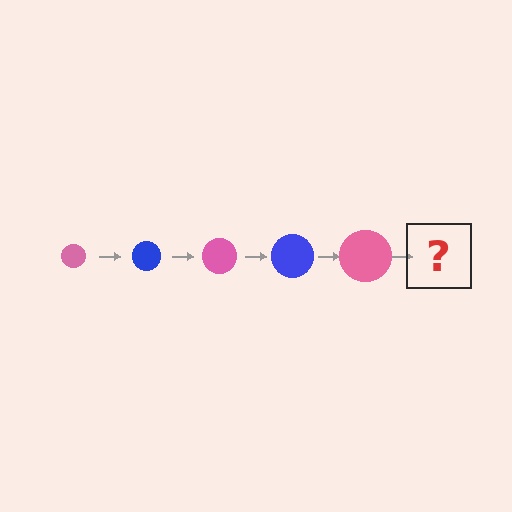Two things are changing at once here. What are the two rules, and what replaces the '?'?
The two rules are that the circle grows larger each step and the color cycles through pink and blue. The '?' should be a blue circle, larger than the previous one.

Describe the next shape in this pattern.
It should be a blue circle, larger than the previous one.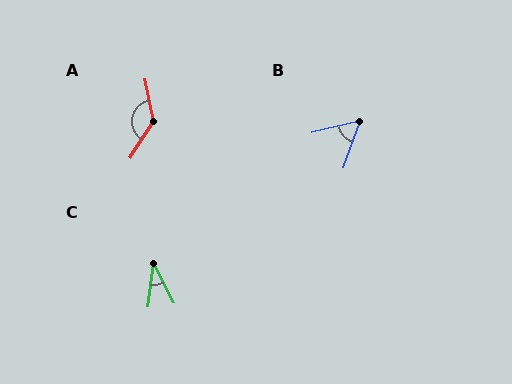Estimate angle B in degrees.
Approximately 57 degrees.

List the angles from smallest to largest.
C (35°), B (57°), A (137°).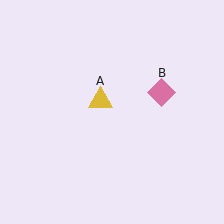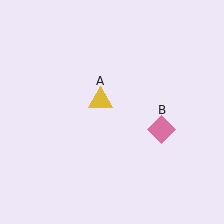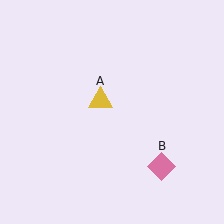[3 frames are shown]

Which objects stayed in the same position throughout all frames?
Yellow triangle (object A) remained stationary.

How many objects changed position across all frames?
1 object changed position: pink diamond (object B).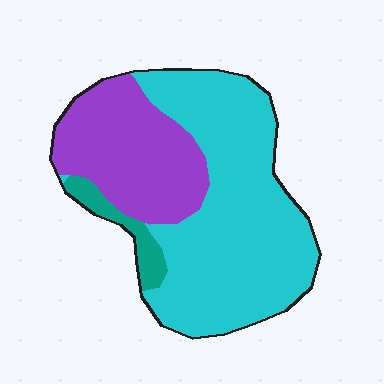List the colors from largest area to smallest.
From largest to smallest: cyan, purple, teal.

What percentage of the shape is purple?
Purple covers around 30% of the shape.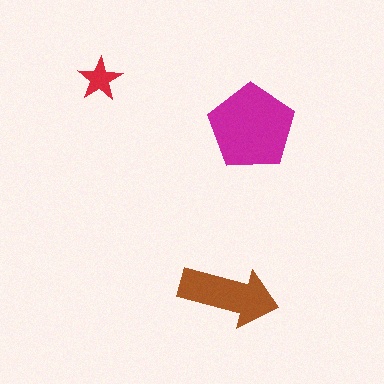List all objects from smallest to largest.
The red star, the brown arrow, the magenta pentagon.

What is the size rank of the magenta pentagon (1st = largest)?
1st.